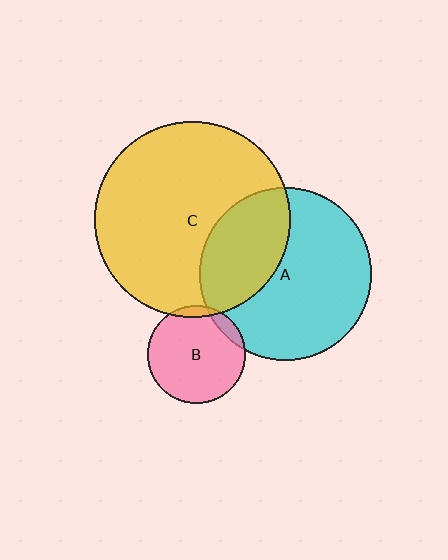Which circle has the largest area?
Circle C (yellow).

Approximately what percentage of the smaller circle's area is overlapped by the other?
Approximately 35%.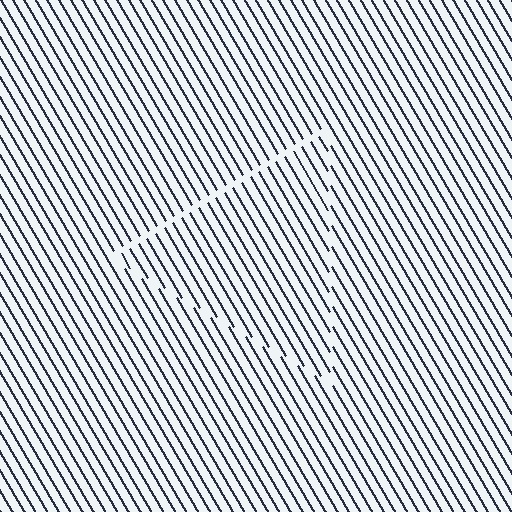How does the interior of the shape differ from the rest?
The interior of the shape contains the same grating, shifted by half a period — the contour is defined by the phase discontinuity where line-ends from the inner and outer gratings abut.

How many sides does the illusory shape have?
3 sides — the line-ends trace a triangle.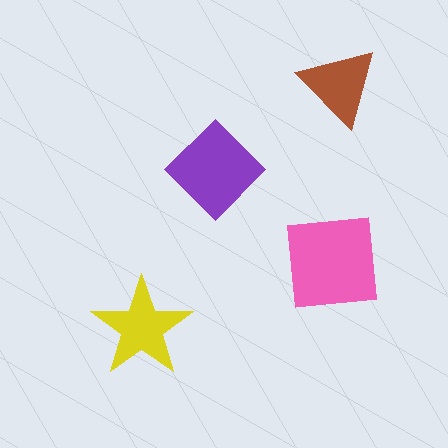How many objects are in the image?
There are 4 objects in the image.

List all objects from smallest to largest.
The brown triangle, the yellow star, the purple diamond, the pink square.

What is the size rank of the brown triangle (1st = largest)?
4th.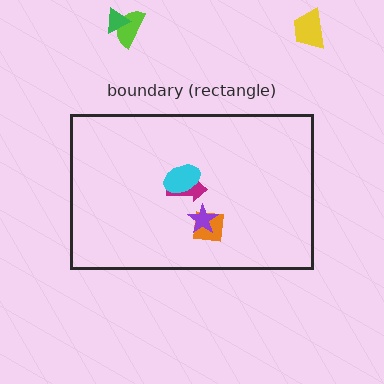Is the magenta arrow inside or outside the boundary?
Inside.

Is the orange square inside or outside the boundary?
Inside.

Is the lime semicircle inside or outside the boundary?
Outside.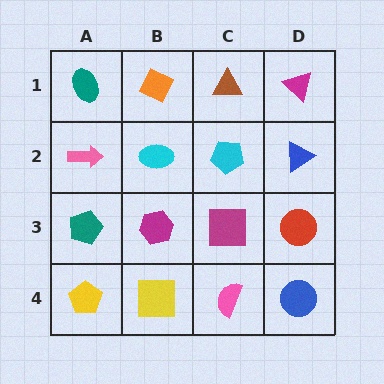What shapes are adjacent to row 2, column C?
A brown triangle (row 1, column C), a magenta square (row 3, column C), a cyan ellipse (row 2, column B), a blue triangle (row 2, column D).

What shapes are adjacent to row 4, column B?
A magenta hexagon (row 3, column B), a yellow pentagon (row 4, column A), a pink semicircle (row 4, column C).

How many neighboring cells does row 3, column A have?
3.